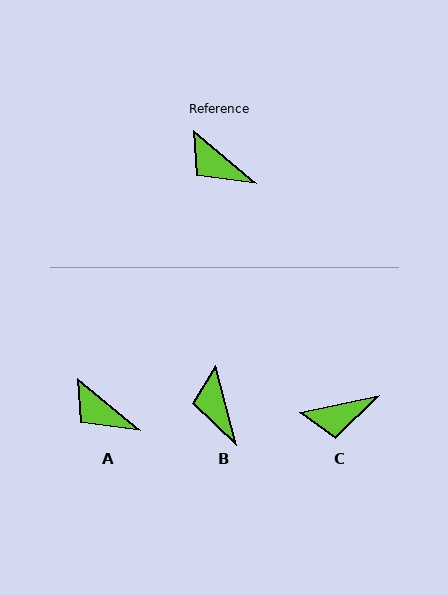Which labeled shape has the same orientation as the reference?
A.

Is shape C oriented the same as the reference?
No, it is off by about 52 degrees.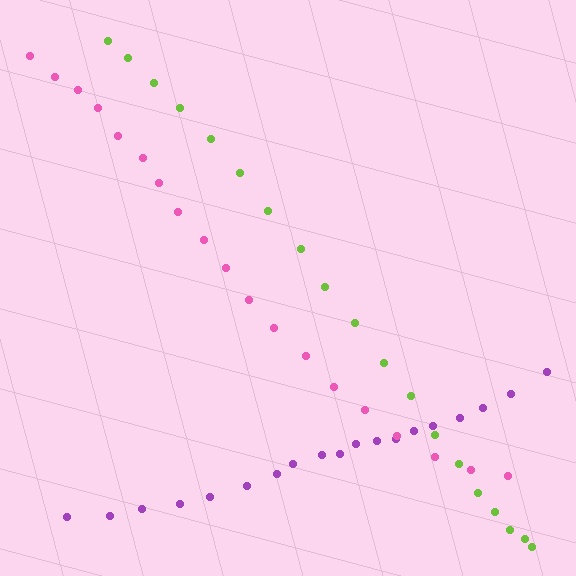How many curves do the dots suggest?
There are 3 distinct paths.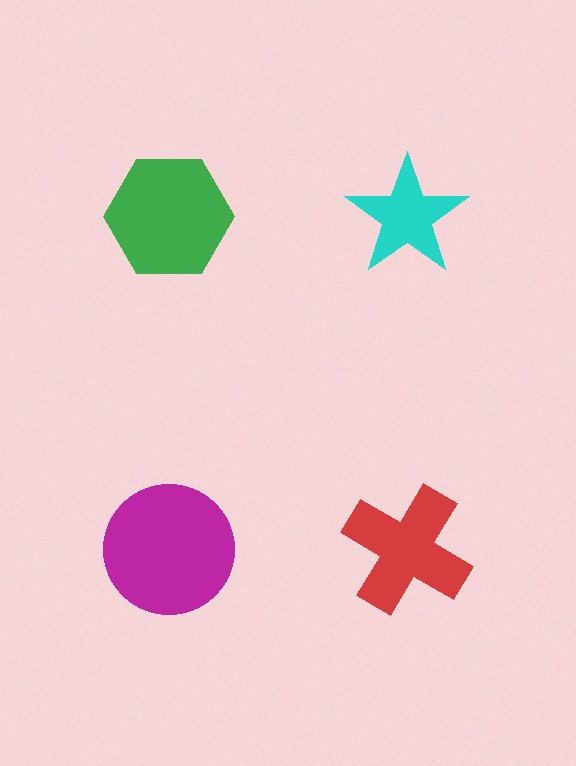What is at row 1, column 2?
A cyan star.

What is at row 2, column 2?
A red cross.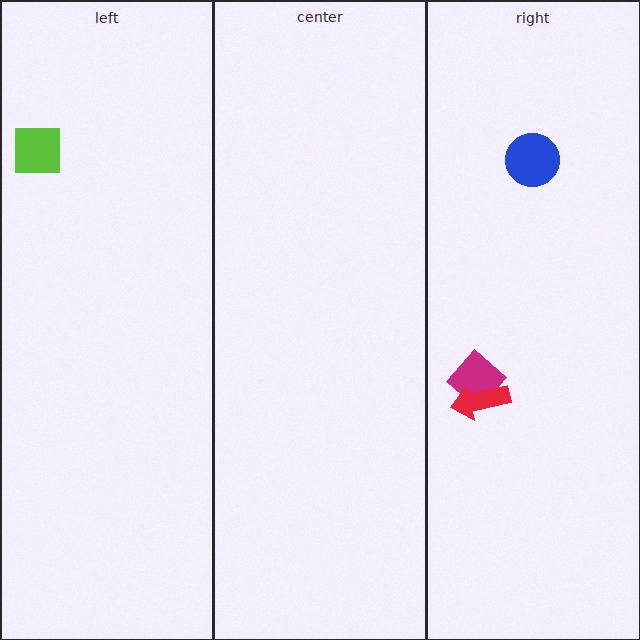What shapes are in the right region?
The magenta diamond, the blue circle, the red arrow.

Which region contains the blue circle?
The right region.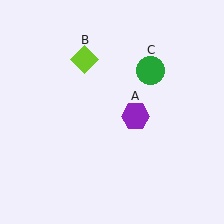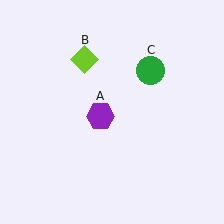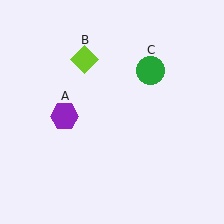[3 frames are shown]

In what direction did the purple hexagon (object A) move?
The purple hexagon (object A) moved left.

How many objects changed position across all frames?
1 object changed position: purple hexagon (object A).